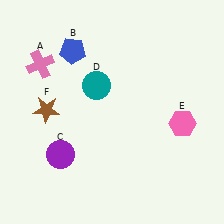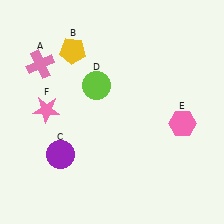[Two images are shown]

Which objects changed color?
B changed from blue to yellow. D changed from teal to lime. F changed from brown to pink.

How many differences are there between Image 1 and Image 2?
There are 3 differences between the two images.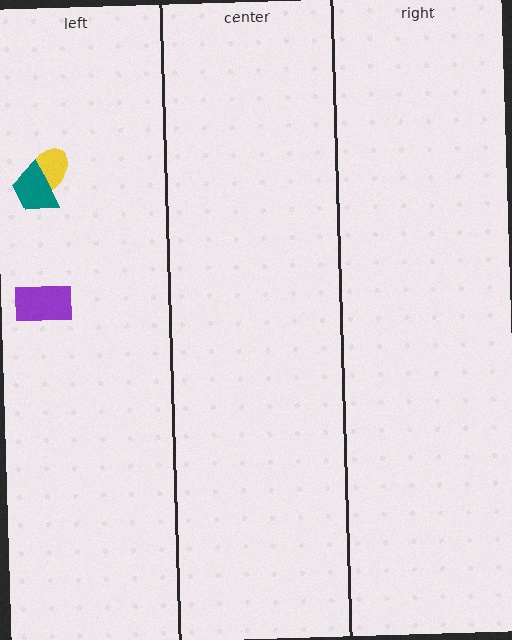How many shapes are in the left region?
3.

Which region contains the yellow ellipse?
The left region.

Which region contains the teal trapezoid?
The left region.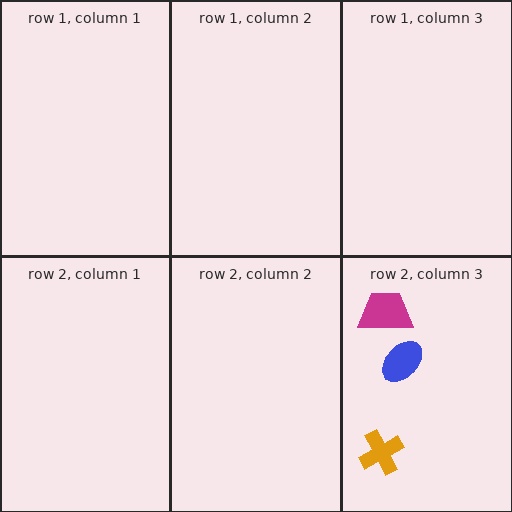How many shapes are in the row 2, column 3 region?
3.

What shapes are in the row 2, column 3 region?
The magenta trapezoid, the blue ellipse, the orange cross.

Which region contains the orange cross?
The row 2, column 3 region.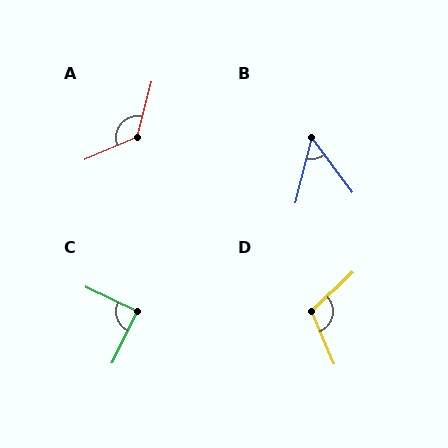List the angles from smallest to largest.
B (51°), C (89°), D (110°), A (127°).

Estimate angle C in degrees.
Approximately 89 degrees.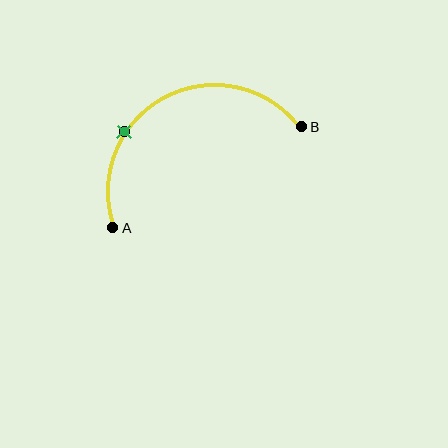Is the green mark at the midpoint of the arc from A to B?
No. The green mark lies on the arc but is closer to endpoint A. The arc midpoint would be at the point on the curve equidistant along the arc from both A and B.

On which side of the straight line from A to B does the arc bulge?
The arc bulges above the straight line connecting A and B.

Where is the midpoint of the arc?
The arc midpoint is the point on the curve farthest from the straight line joining A and B. It sits above that line.